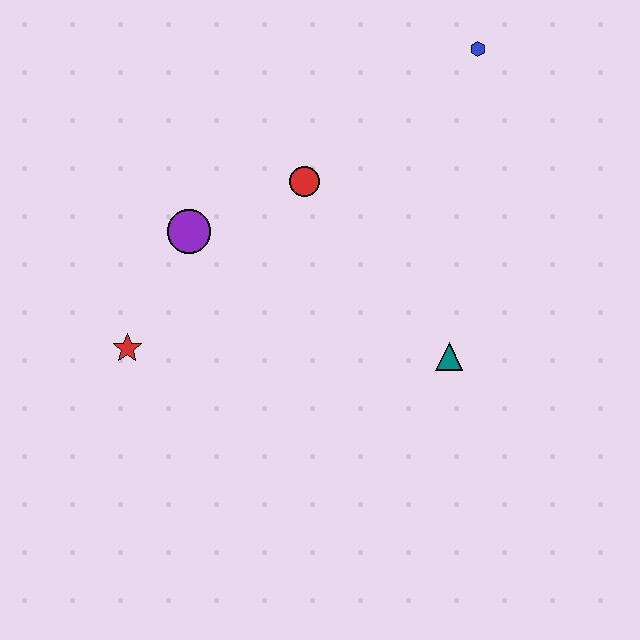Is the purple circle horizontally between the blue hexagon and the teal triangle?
No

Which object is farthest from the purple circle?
The blue hexagon is farthest from the purple circle.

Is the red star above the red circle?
No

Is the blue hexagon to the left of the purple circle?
No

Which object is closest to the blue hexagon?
The red circle is closest to the blue hexagon.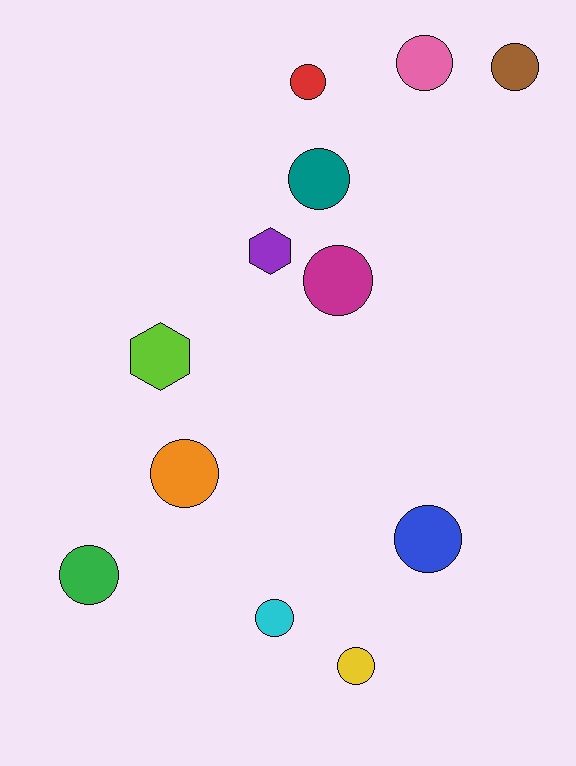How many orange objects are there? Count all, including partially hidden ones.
There is 1 orange object.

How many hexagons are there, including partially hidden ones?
There are 2 hexagons.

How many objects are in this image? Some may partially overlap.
There are 12 objects.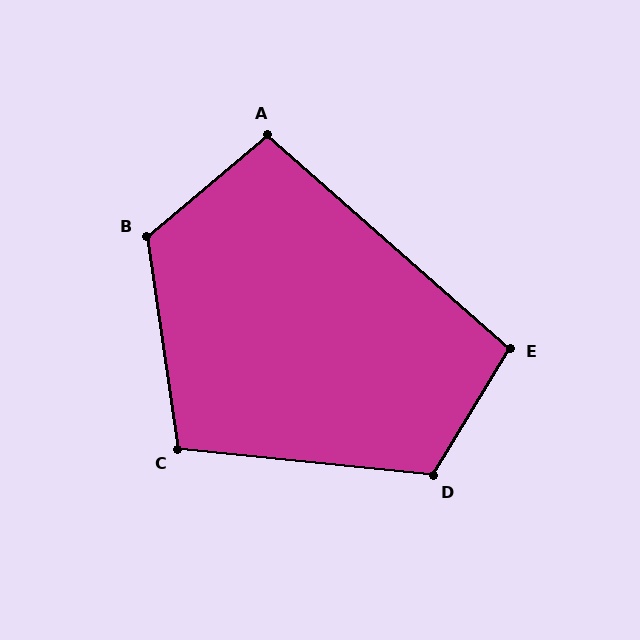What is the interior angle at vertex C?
Approximately 104 degrees (obtuse).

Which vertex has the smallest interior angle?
A, at approximately 99 degrees.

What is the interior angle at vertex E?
Approximately 100 degrees (obtuse).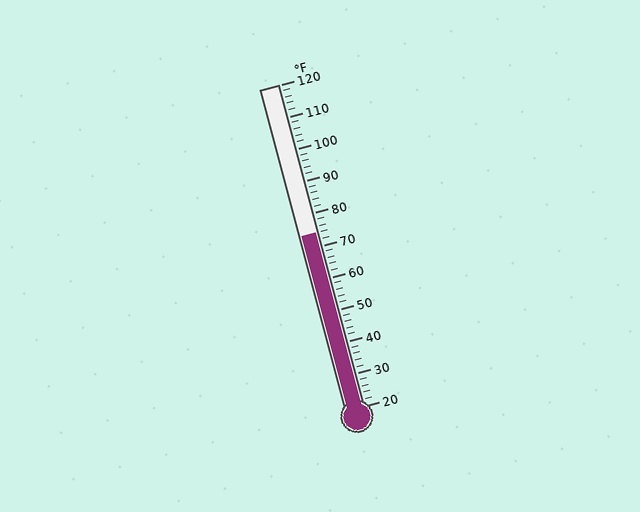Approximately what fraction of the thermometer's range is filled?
The thermometer is filled to approximately 55% of its range.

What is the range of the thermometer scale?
The thermometer scale ranges from 20°F to 120°F.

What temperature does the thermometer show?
The thermometer shows approximately 74°F.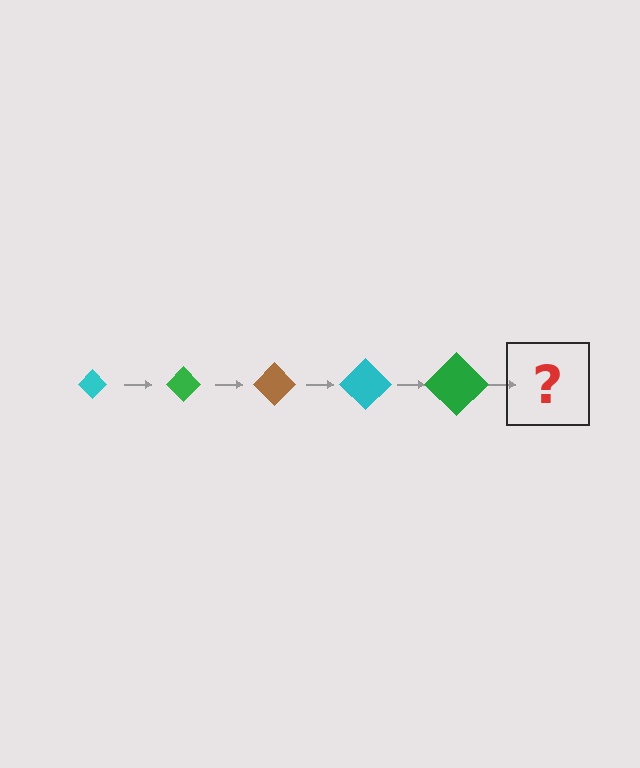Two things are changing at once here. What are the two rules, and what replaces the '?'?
The two rules are that the diamond grows larger each step and the color cycles through cyan, green, and brown. The '?' should be a brown diamond, larger than the previous one.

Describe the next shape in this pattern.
It should be a brown diamond, larger than the previous one.